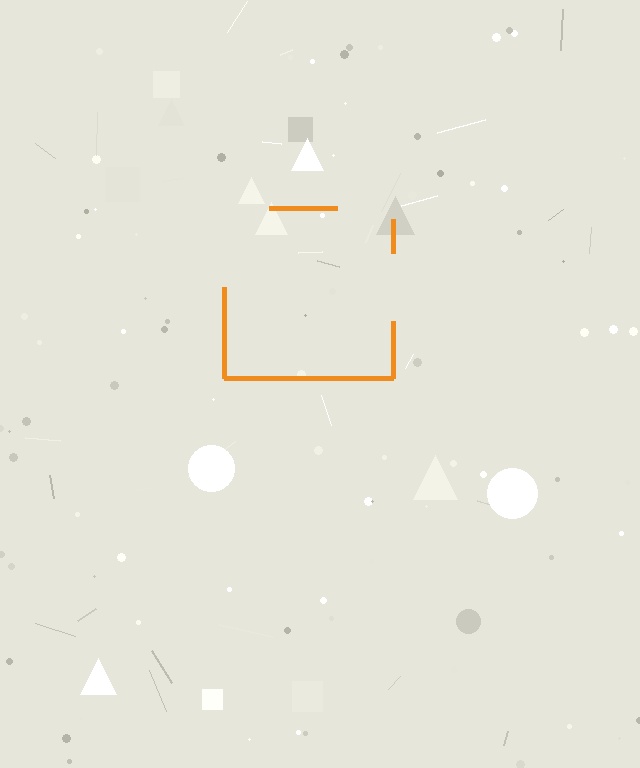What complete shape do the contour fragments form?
The contour fragments form a square.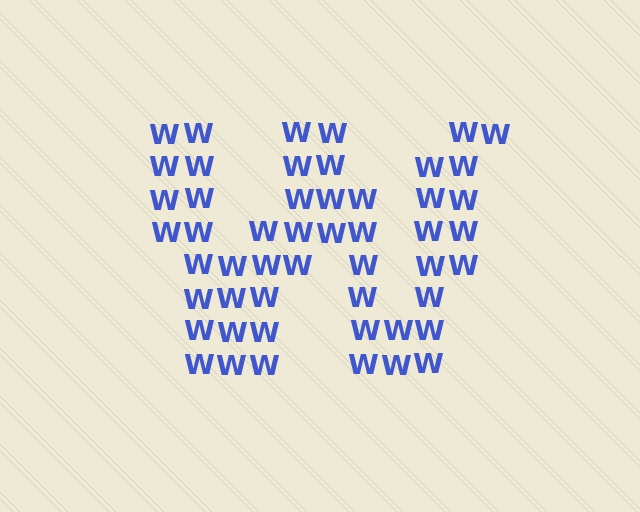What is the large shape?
The large shape is the letter W.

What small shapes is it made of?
It is made of small letter W's.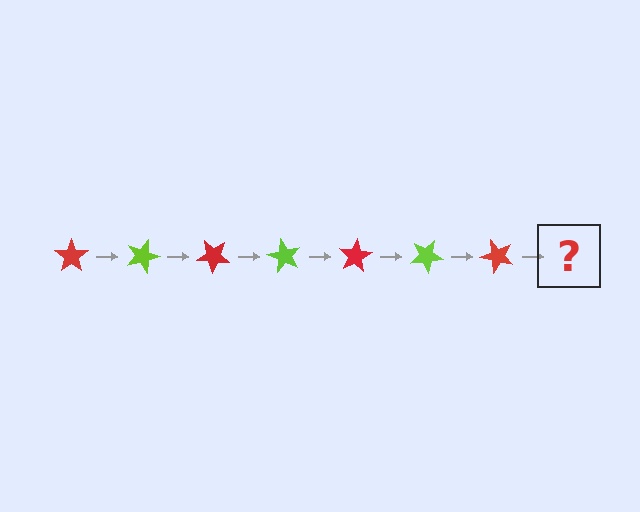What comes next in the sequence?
The next element should be a lime star, rotated 140 degrees from the start.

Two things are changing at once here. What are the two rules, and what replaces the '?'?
The two rules are that it rotates 20 degrees each step and the color cycles through red and lime. The '?' should be a lime star, rotated 140 degrees from the start.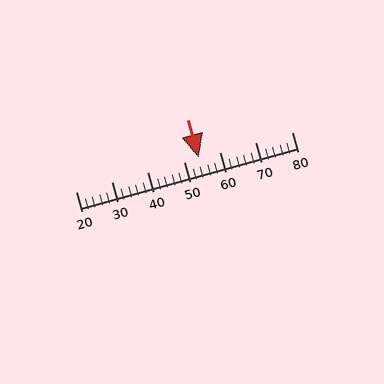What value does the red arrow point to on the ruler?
The red arrow points to approximately 54.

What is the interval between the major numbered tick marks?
The major tick marks are spaced 10 units apart.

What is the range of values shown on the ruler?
The ruler shows values from 20 to 80.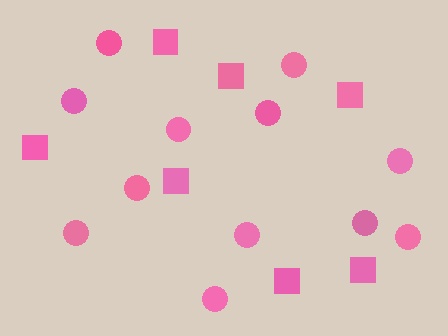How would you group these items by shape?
There are 2 groups: one group of squares (7) and one group of circles (12).